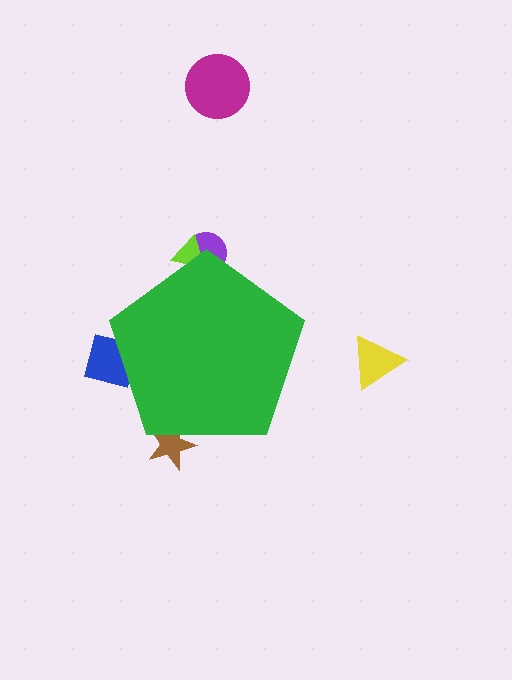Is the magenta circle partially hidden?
No, the magenta circle is fully visible.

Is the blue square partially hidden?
Yes, the blue square is partially hidden behind the green pentagon.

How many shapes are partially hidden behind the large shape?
4 shapes are partially hidden.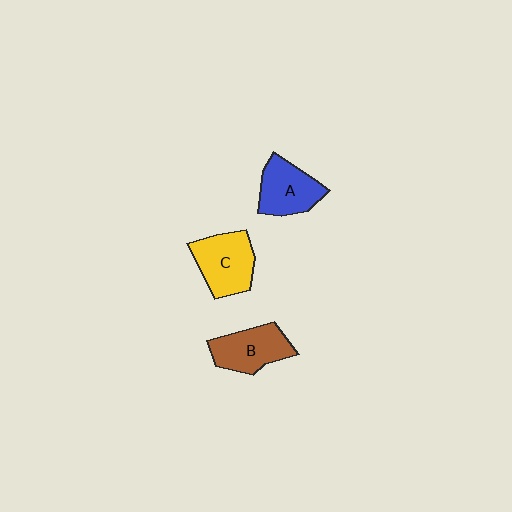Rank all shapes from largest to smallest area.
From largest to smallest: C (yellow), B (brown), A (blue).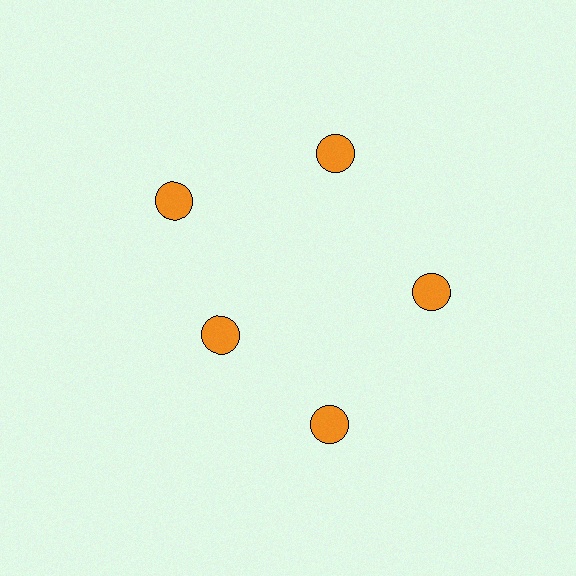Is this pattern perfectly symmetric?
No. The 5 orange circles are arranged in a ring, but one element near the 8 o'clock position is pulled inward toward the center, breaking the 5-fold rotational symmetry.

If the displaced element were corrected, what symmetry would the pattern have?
It would have 5-fold rotational symmetry — the pattern would map onto itself every 72 degrees.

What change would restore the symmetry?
The symmetry would be restored by moving it outward, back onto the ring so that all 5 circles sit at equal angles and equal distance from the center.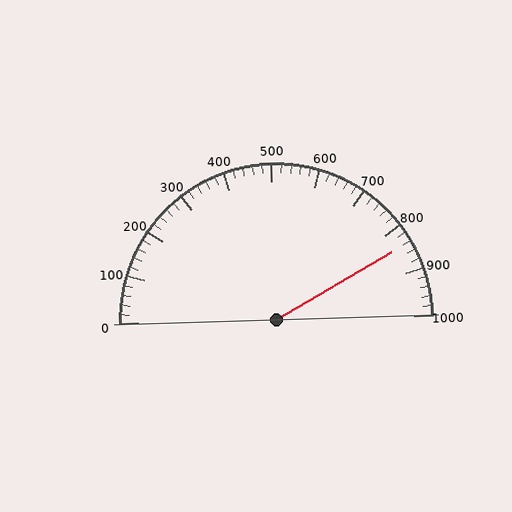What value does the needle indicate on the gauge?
The needle indicates approximately 840.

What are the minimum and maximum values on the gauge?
The gauge ranges from 0 to 1000.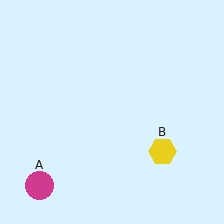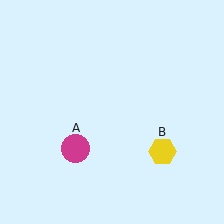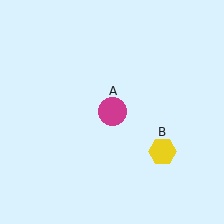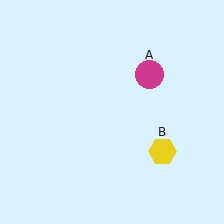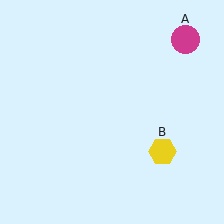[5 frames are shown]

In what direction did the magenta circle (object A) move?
The magenta circle (object A) moved up and to the right.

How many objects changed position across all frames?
1 object changed position: magenta circle (object A).